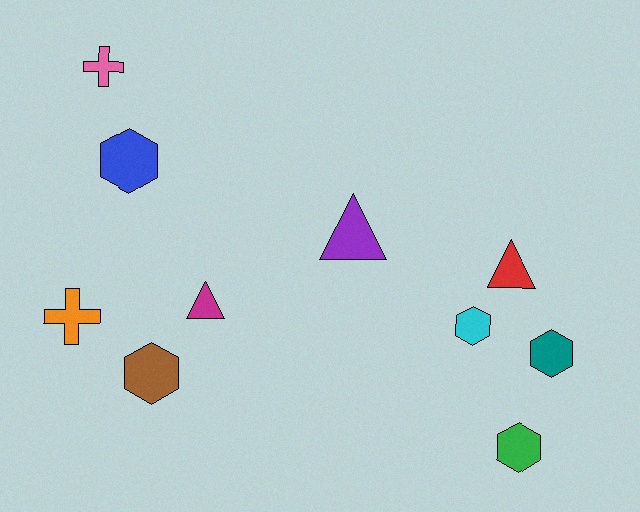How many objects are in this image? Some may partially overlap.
There are 10 objects.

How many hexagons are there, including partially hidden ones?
There are 5 hexagons.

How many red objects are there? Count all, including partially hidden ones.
There is 1 red object.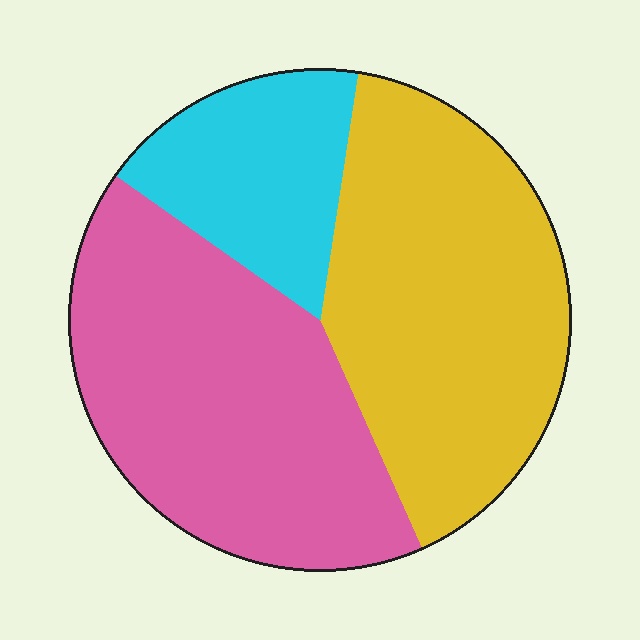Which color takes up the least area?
Cyan, at roughly 20%.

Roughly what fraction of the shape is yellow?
Yellow covers roughly 40% of the shape.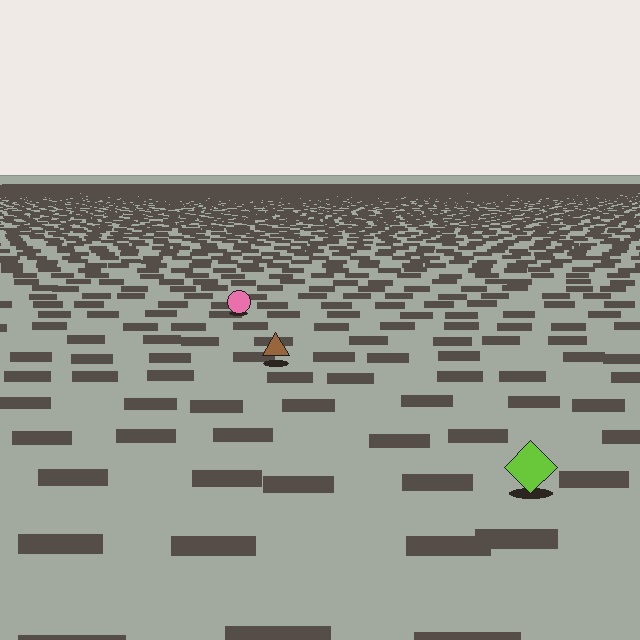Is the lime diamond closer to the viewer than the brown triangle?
Yes. The lime diamond is closer — you can tell from the texture gradient: the ground texture is coarser near it.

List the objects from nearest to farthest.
From nearest to farthest: the lime diamond, the brown triangle, the pink circle.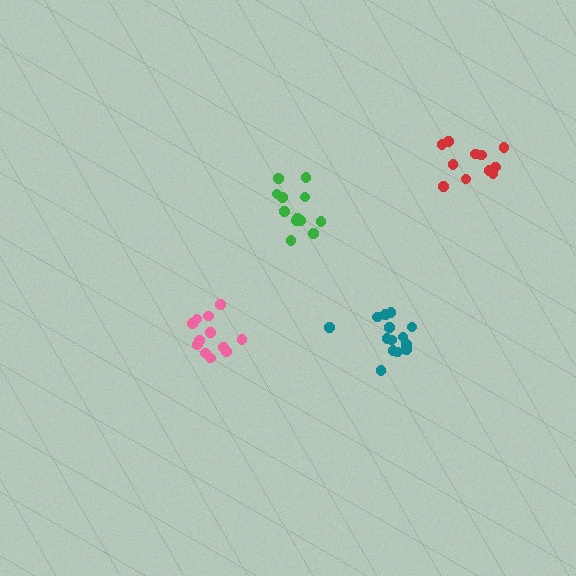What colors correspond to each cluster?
The clusters are colored: teal, pink, green, red.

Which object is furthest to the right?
The red cluster is rightmost.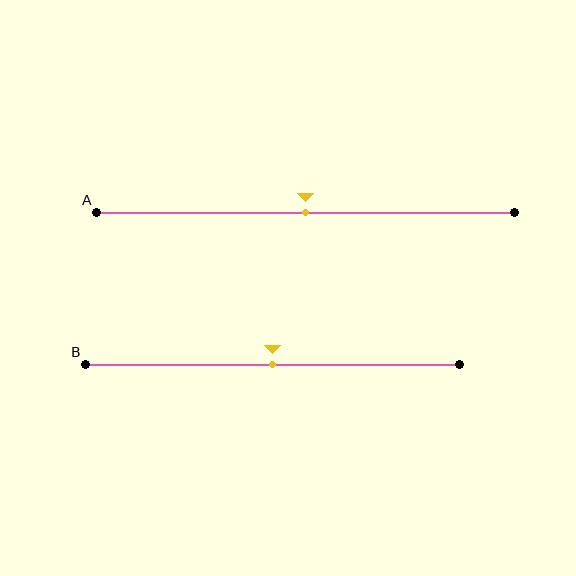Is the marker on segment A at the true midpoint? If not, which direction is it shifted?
Yes, the marker on segment A is at the true midpoint.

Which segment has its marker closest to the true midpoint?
Segment A has its marker closest to the true midpoint.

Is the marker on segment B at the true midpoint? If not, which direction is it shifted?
Yes, the marker on segment B is at the true midpoint.